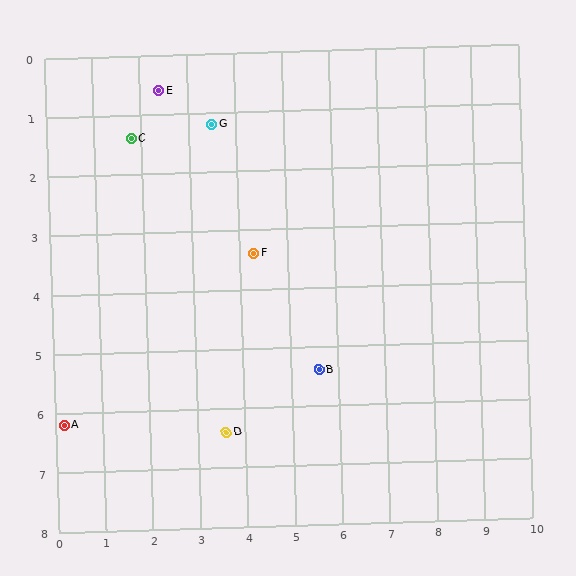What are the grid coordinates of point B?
Point B is at approximately (5.6, 5.4).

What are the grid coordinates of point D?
Point D is at approximately (3.6, 6.4).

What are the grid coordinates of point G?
Point G is at approximately (3.5, 1.2).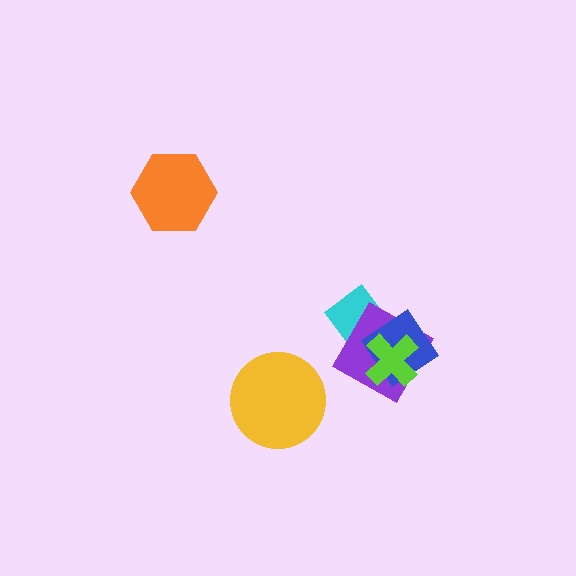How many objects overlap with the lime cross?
2 objects overlap with the lime cross.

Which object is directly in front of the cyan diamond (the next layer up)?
The purple square is directly in front of the cyan diamond.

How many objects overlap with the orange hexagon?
0 objects overlap with the orange hexagon.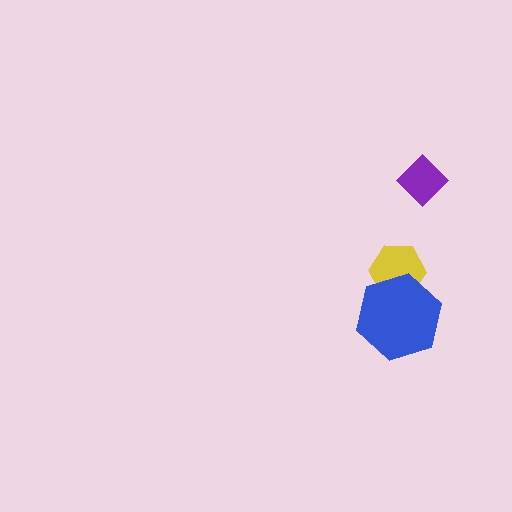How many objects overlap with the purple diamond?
0 objects overlap with the purple diamond.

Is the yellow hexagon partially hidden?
Yes, it is partially covered by another shape.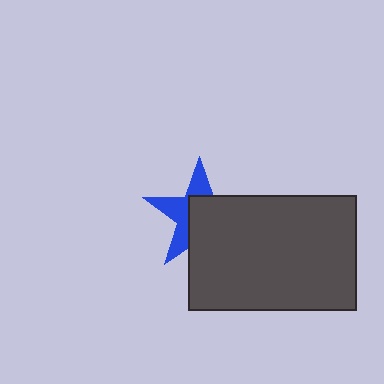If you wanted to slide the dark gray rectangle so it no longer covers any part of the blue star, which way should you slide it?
Slide it toward the lower-right — that is the most direct way to separate the two shapes.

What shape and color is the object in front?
The object in front is a dark gray rectangle.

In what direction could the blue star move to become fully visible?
The blue star could move toward the upper-left. That would shift it out from behind the dark gray rectangle entirely.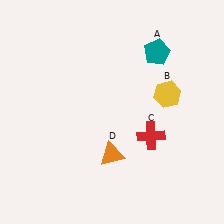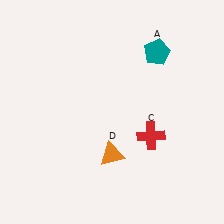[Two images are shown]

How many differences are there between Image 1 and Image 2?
There is 1 difference between the two images.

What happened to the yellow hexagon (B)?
The yellow hexagon (B) was removed in Image 2. It was in the top-right area of Image 1.